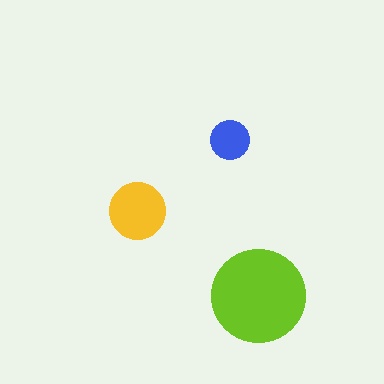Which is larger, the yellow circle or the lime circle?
The lime one.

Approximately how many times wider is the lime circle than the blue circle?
About 2.5 times wider.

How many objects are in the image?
There are 3 objects in the image.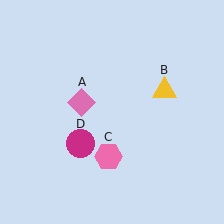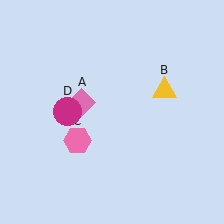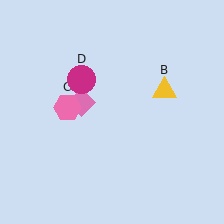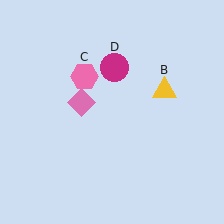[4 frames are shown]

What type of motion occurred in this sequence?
The pink hexagon (object C), magenta circle (object D) rotated clockwise around the center of the scene.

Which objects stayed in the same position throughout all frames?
Pink diamond (object A) and yellow triangle (object B) remained stationary.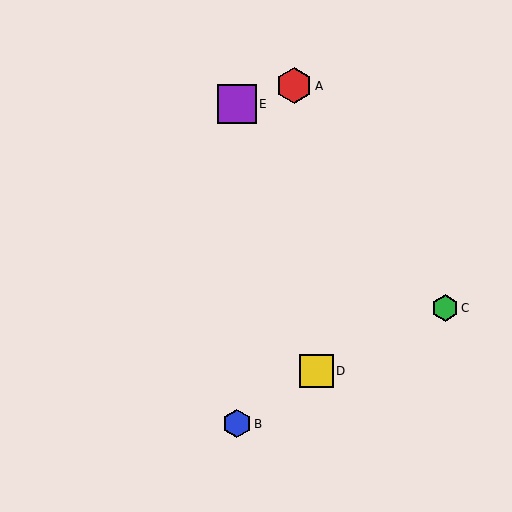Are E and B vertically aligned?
Yes, both are at x≈237.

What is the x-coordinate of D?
Object D is at x≈317.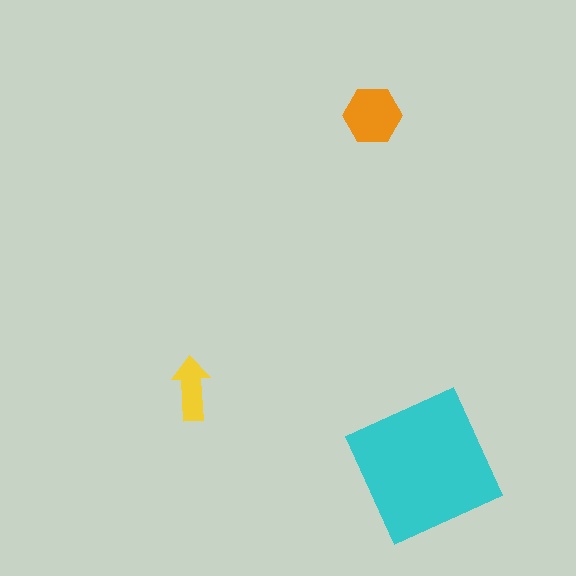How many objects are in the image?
There are 3 objects in the image.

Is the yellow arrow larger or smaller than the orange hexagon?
Smaller.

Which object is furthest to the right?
The cyan square is rightmost.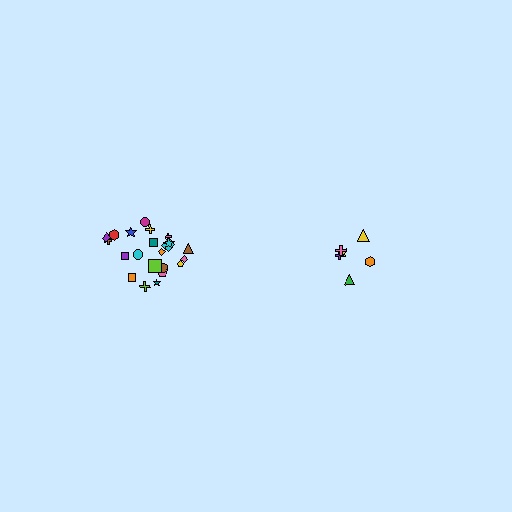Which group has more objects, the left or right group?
The left group.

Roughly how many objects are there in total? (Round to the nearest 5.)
Roughly 30 objects in total.